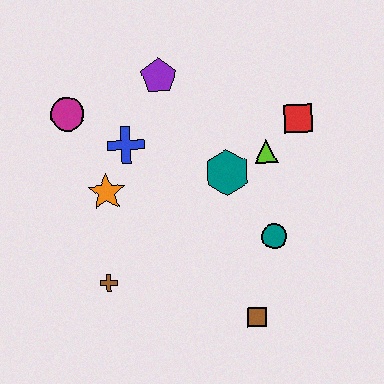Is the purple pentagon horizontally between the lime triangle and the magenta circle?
Yes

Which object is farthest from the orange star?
The red square is farthest from the orange star.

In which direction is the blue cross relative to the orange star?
The blue cross is above the orange star.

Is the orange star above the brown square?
Yes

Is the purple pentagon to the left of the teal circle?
Yes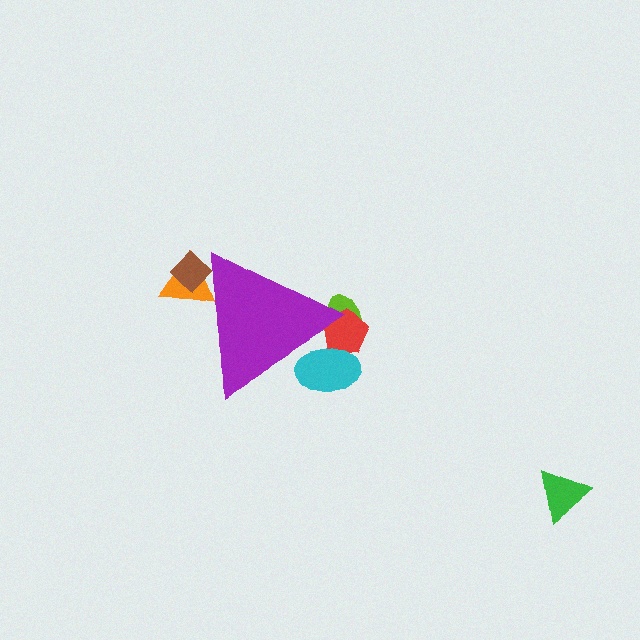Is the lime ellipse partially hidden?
Yes, the lime ellipse is partially hidden behind the purple triangle.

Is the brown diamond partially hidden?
Yes, the brown diamond is partially hidden behind the purple triangle.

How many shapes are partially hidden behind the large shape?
5 shapes are partially hidden.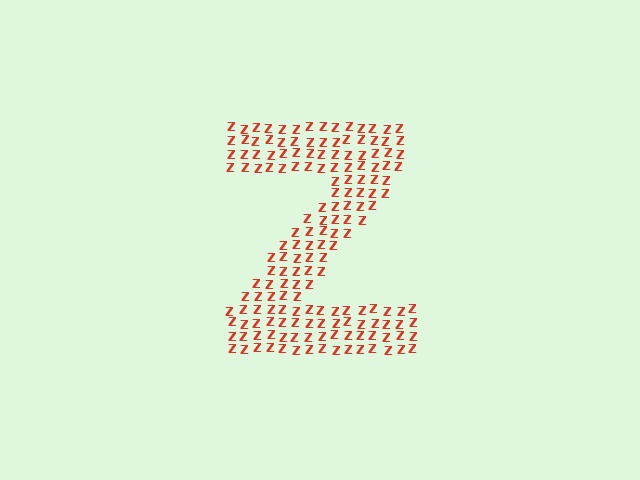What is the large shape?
The large shape is the letter Z.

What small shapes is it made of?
It is made of small letter Z's.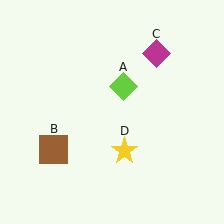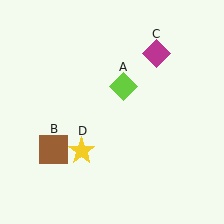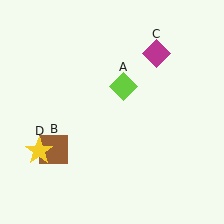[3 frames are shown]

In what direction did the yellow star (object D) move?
The yellow star (object D) moved left.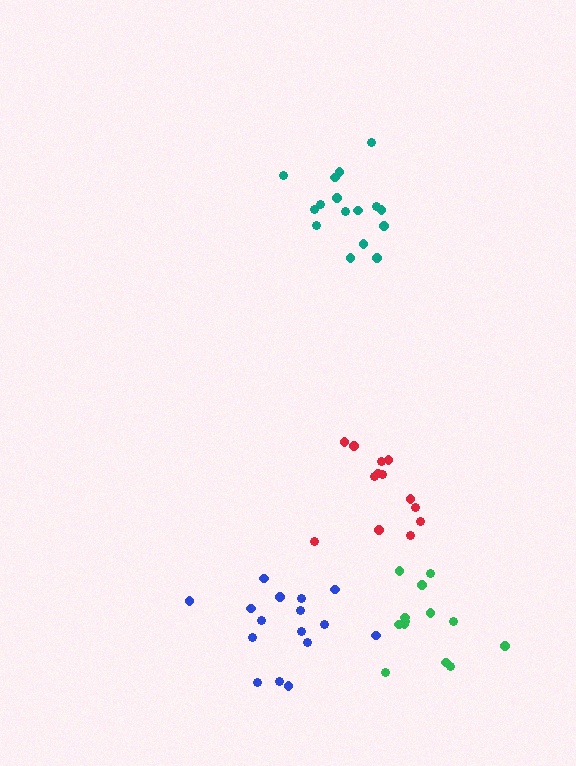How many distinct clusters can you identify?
There are 4 distinct clusters.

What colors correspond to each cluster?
The clusters are colored: red, teal, blue, green.